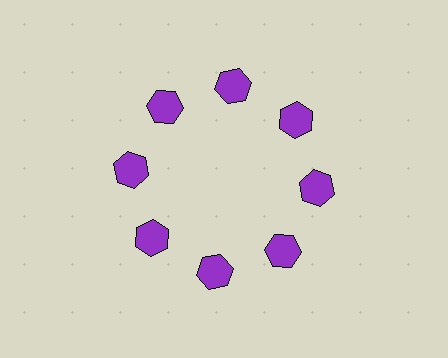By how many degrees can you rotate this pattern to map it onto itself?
The pattern maps onto itself every 45 degrees of rotation.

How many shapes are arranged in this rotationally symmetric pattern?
There are 8 shapes, arranged in 8 groups of 1.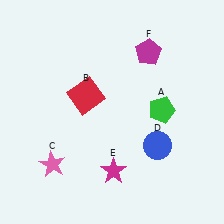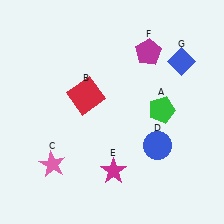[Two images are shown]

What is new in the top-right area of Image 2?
A blue diamond (G) was added in the top-right area of Image 2.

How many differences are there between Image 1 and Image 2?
There is 1 difference between the two images.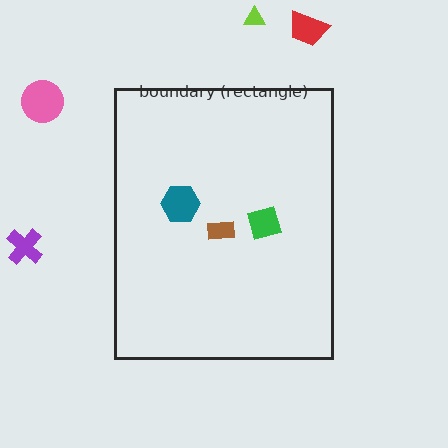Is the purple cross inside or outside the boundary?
Outside.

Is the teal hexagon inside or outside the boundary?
Inside.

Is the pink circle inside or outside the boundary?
Outside.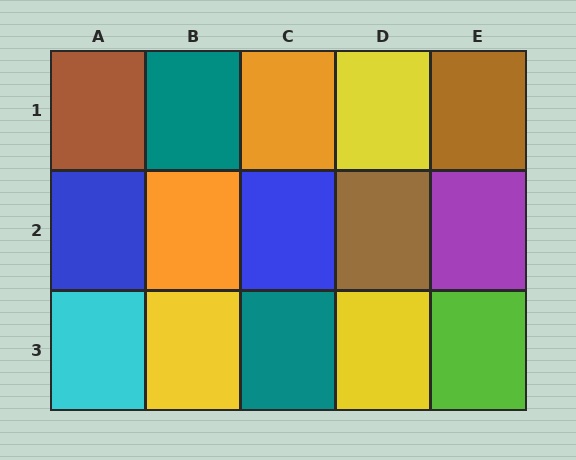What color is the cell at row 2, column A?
Blue.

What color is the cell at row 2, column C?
Blue.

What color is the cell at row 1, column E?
Brown.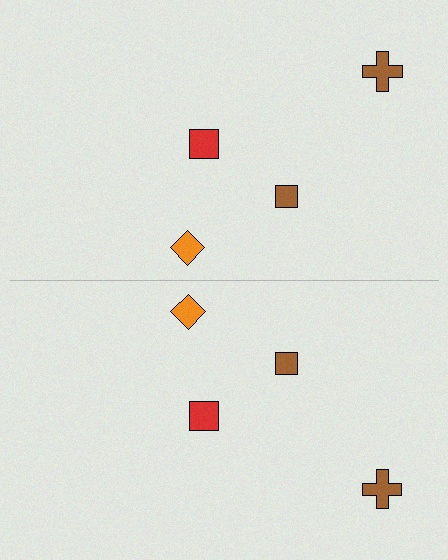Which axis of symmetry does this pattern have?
The pattern has a horizontal axis of symmetry running through the center of the image.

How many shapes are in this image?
There are 8 shapes in this image.